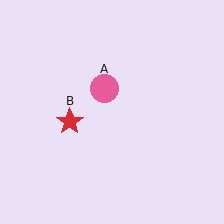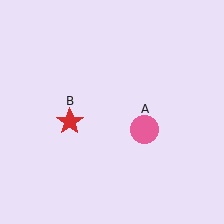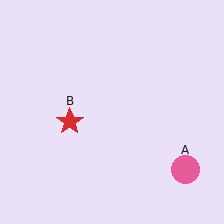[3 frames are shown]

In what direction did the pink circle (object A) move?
The pink circle (object A) moved down and to the right.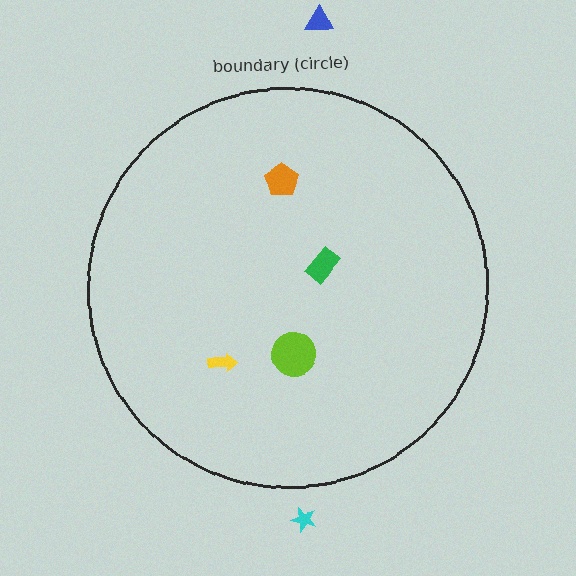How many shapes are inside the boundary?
4 inside, 2 outside.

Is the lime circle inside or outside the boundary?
Inside.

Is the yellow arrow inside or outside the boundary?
Inside.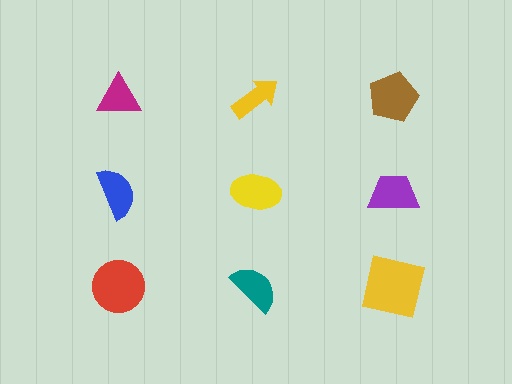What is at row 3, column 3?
A yellow square.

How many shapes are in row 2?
3 shapes.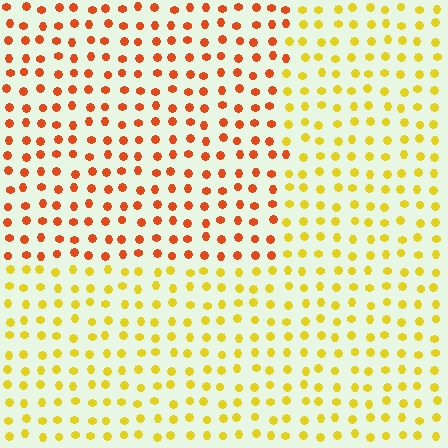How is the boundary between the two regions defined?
The boundary is defined purely by a slight shift in hue (about 42 degrees). Spacing, size, and orientation are identical on both sides.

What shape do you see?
I see a rectangle.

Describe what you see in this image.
The image is filled with small yellow elements in a uniform arrangement. A rectangle-shaped region is visible where the elements are tinted to a slightly different hue, forming a subtle color boundary.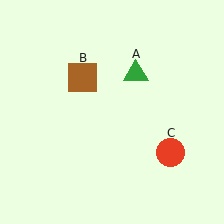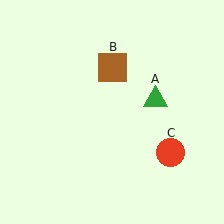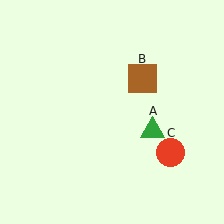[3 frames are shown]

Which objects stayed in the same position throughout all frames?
Red circle (object C) remained stationary.